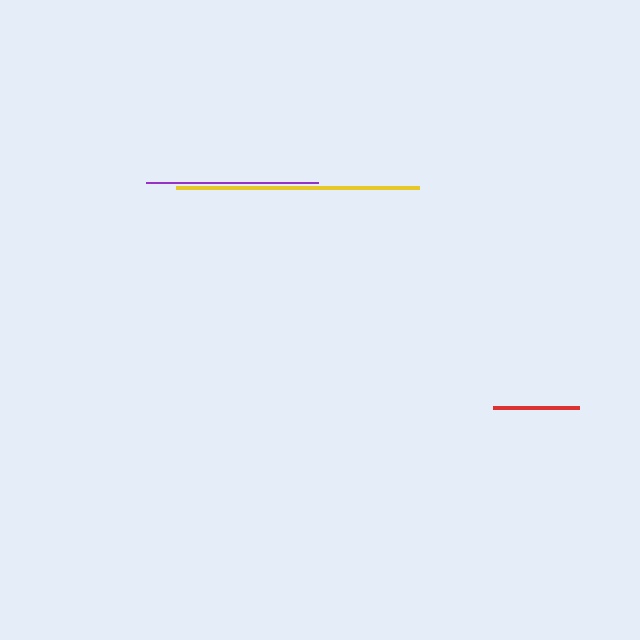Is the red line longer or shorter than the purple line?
The purple line is longer than the red line.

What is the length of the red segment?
The red segment is approximately 86 pixels long.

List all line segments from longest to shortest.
From longest to shortest: yellow, purple, red.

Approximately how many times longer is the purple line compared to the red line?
The purple line is approximately 2.0 times the length of the red line.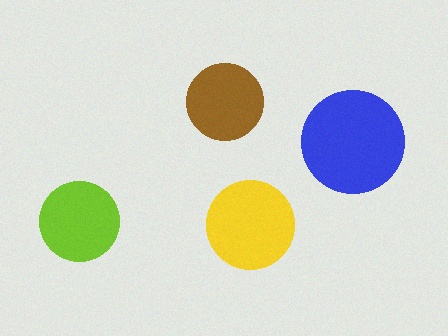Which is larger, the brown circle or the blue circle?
The blue one.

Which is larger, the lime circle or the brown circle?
The lime one.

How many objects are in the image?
There are 4 objects in the image.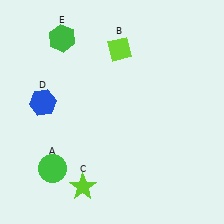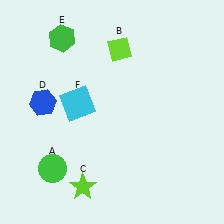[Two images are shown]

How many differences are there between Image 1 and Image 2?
There is 1 difference between the two images.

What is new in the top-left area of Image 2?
A cyan square (F) was added in the top-left area of Image 2.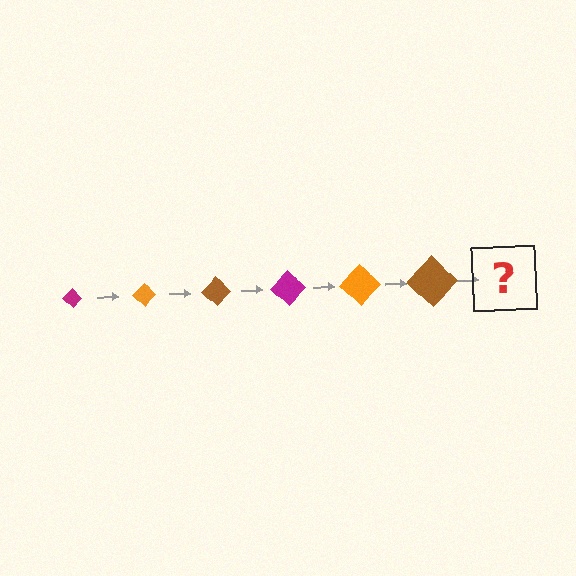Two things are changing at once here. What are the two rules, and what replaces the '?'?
The two rules are that the diamond grows larger each step and the color cycles through magenta, orange, and brown. The '?' should be a magenta diamond, larger than the previous one.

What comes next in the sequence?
The next element should be a magenta diamond, larger than the previous one.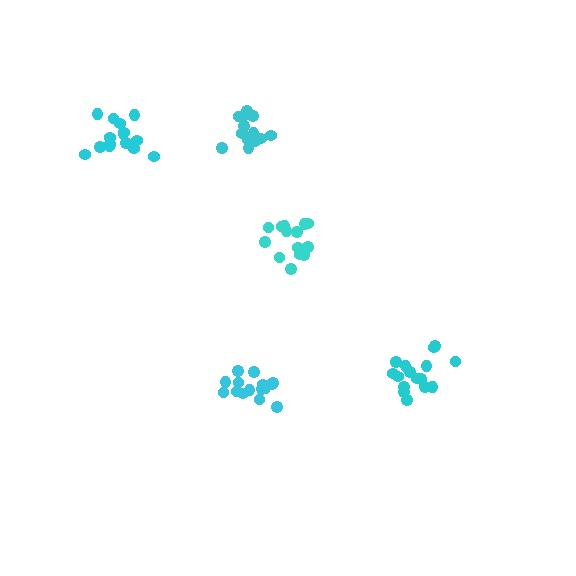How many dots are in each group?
Group 1: 14 dots, Group 2: 15 dots, Group 3: 15 dots, Group 4: 16 dots, Group 5: 13 dots (73 total).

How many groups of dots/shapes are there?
There are 5 groups.